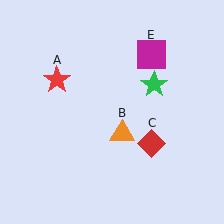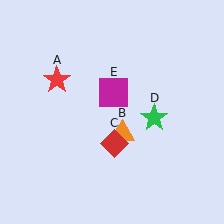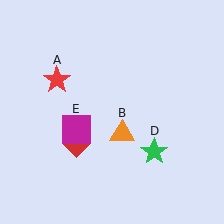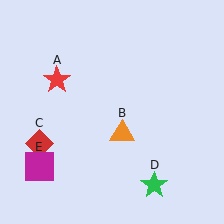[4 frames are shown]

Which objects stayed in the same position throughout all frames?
Red star (object A) and orange triangle (object B) remained stationary.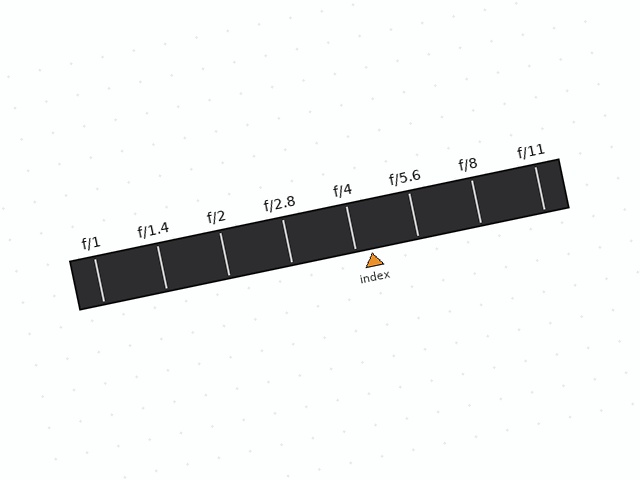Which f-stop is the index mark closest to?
The index mark is closest to f/4.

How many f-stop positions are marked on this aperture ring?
There are 8 f-stop positions marked.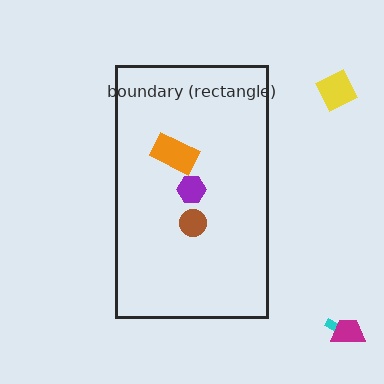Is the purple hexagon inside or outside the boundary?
Inside.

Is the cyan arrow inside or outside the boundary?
Outside.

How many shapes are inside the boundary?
3 inside, 3 outside.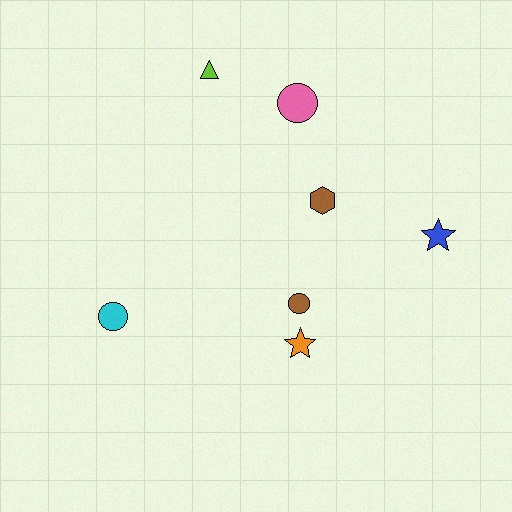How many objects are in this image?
There are 7 objects.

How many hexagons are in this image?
There is 1 hexagon.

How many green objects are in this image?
There are no green objects.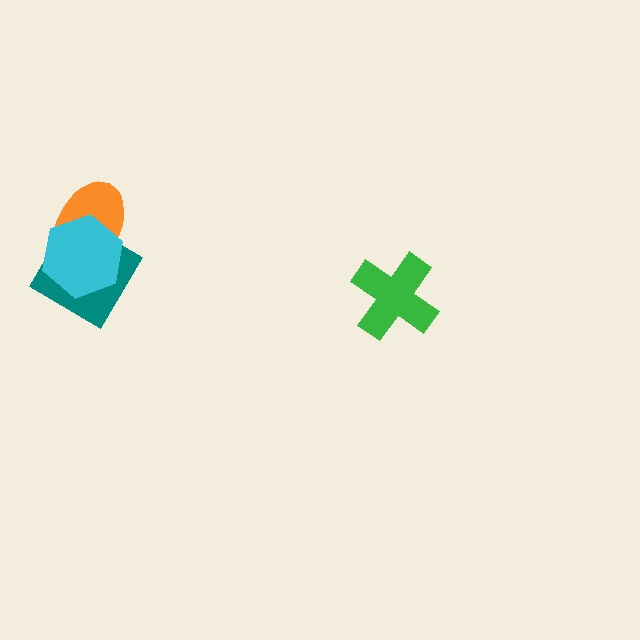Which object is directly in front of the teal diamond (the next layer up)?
The orange ellipse is directly in front of the teal diamond.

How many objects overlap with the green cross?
0 objects overlap with the green cross.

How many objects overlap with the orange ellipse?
2 objects overlap with the orange ellipse.